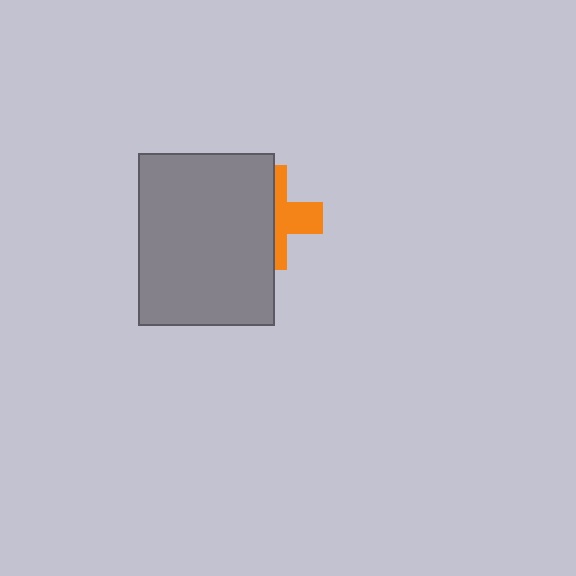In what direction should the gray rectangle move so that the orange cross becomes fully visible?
The gray rectangle should move left. That is the shortest direction to clear the overlap and leave the orange cross fully visible.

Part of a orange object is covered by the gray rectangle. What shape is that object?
It is a cross.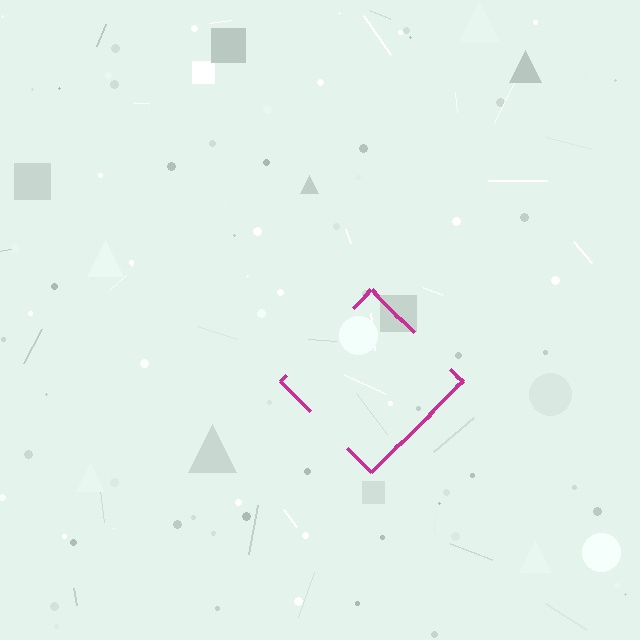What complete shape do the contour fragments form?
The contour fragments form a diamond.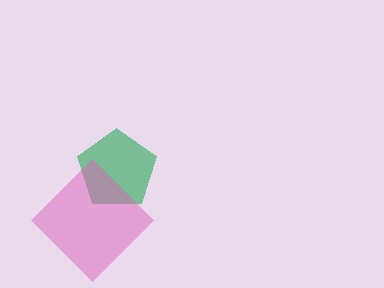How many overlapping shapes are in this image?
There are 2 overlapping shapes in the image.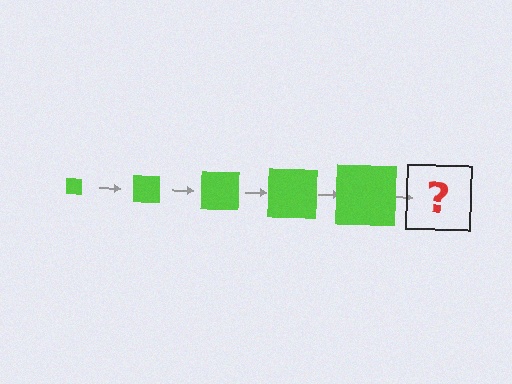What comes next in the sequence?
The next element should be a lime square, larger than the previous one.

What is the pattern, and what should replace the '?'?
The pattern is that the square gets progressively larger each step. The '?' should be a lime square, larger than the previous one.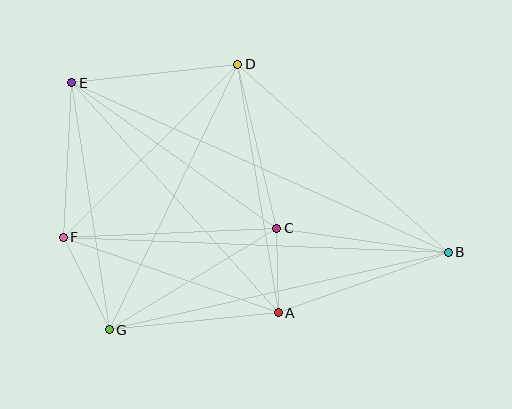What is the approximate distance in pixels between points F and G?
The distance between F and G is approximately 103 pixels.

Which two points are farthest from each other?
Points B and E are farthest from each other.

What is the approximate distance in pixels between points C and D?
The distance between C and D is approximately 169 pixels.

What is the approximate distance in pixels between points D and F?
The distance between D and F is approximately 246 pixels.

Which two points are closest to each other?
Points A and C are closest to each other.